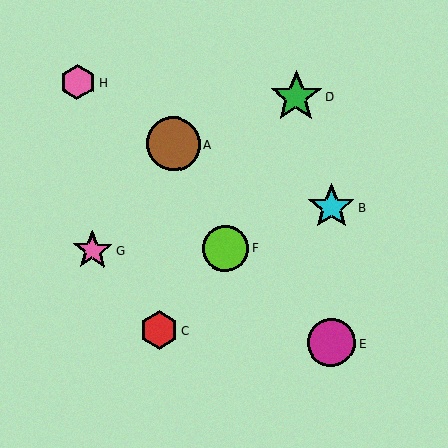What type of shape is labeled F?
Shape F is a lime circle.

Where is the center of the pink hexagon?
The center of the pink hexagon is at (78, 82).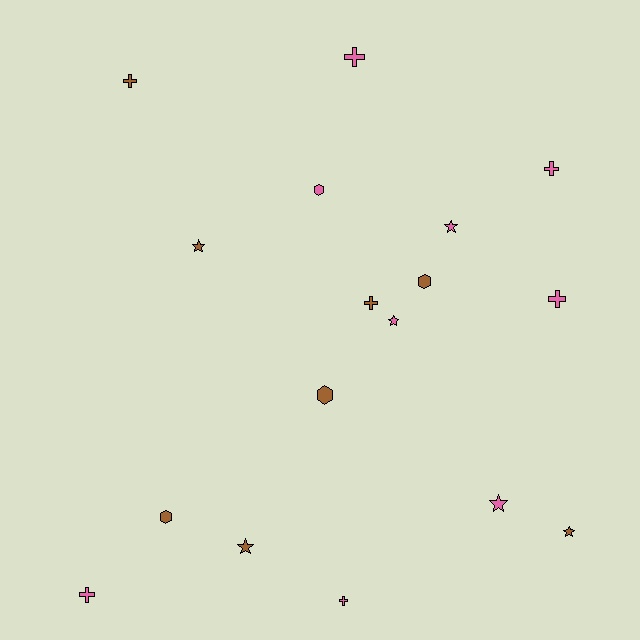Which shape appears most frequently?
Cross, with 7 objects.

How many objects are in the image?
There are 17 objects.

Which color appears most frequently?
Pink, with 9 objects.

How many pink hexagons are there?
There is 1 pink hexagon.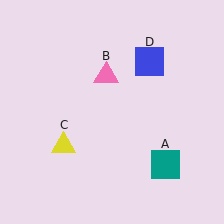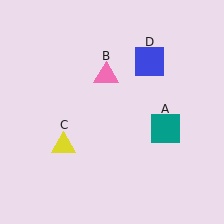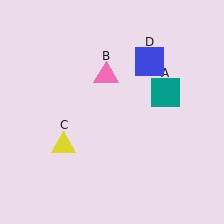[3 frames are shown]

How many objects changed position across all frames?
1 object changed position: teal square (object A).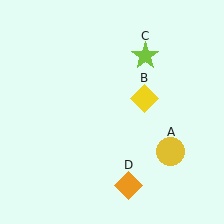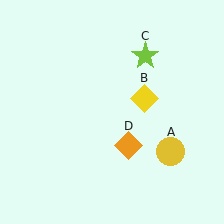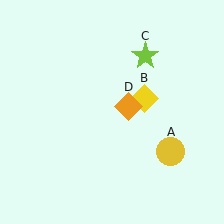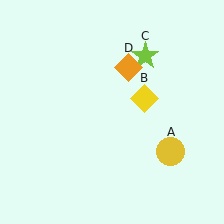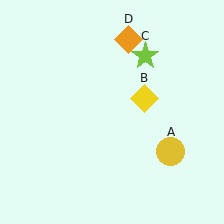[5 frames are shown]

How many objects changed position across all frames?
1 object changed position: orange diamond (object D).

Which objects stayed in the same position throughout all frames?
Yellow circle (object A) and yellow diamond (object B) and lime star (object C) remained stationary.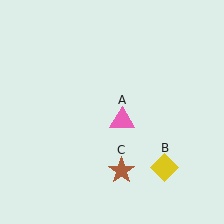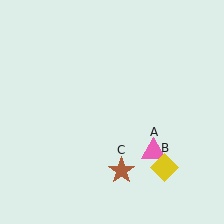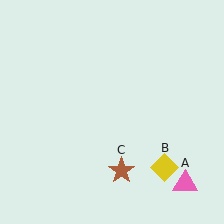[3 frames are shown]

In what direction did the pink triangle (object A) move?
The pink triangle (object A) moved down and to the right.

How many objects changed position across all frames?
1 object changed position: pink triangle (object A).